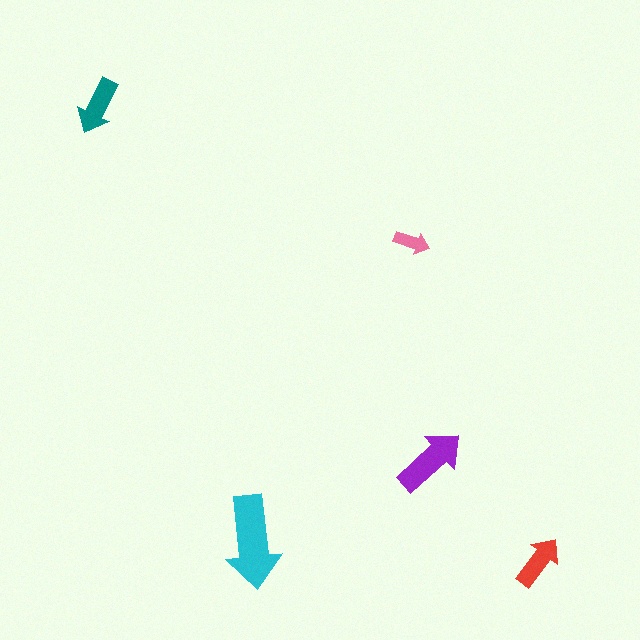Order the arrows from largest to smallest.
the cyan one, the purple one, the teal one, the red one, the pink one.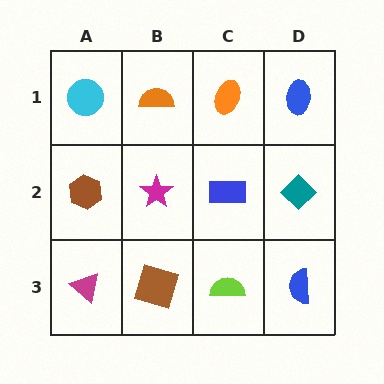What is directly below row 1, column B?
A magenta star.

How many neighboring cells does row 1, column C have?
3.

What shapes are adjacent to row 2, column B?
An orange semicircle (row 1, column B), a brown square (row 3, column B), a brown hexagon (row 2, column A), a blue rectangle (row 2, column C).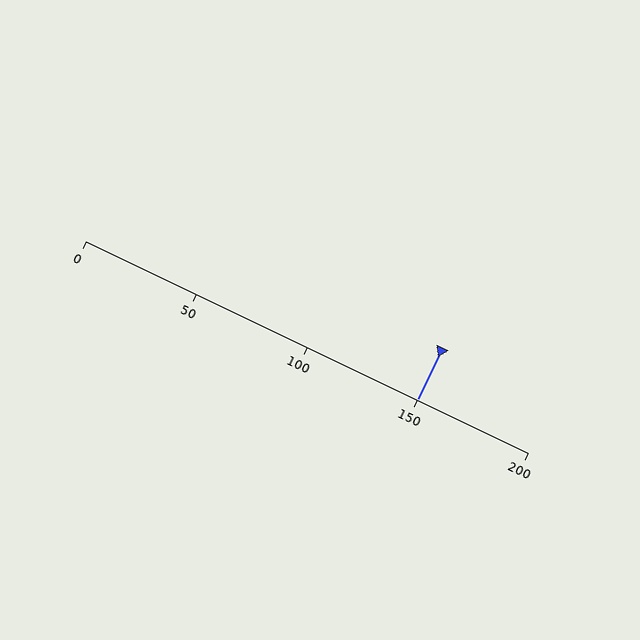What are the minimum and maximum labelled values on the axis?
The axis runs from 0 to 200.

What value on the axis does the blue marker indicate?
The marker indicates approximately 150.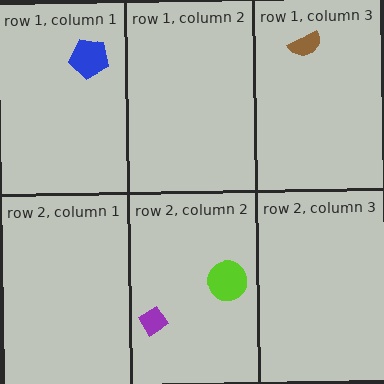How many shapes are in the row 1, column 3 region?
1.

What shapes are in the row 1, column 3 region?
The brown semicircle.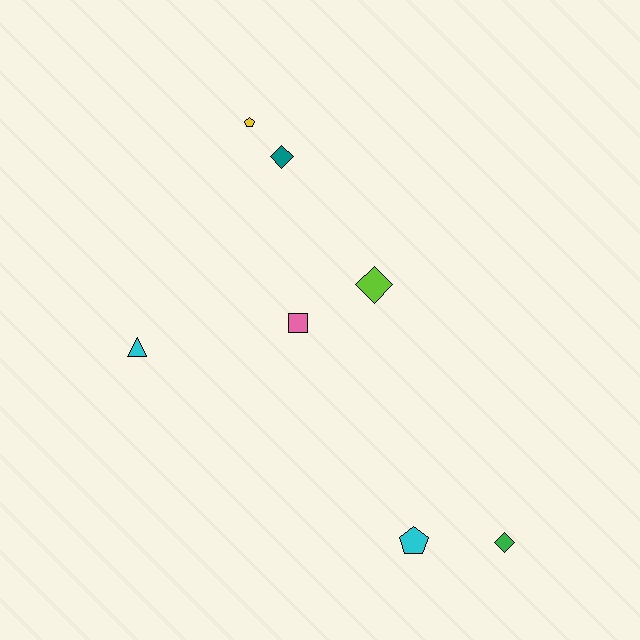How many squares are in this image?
There is 1 square.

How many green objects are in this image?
There is 1 green object.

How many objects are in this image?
There are 7 objects.